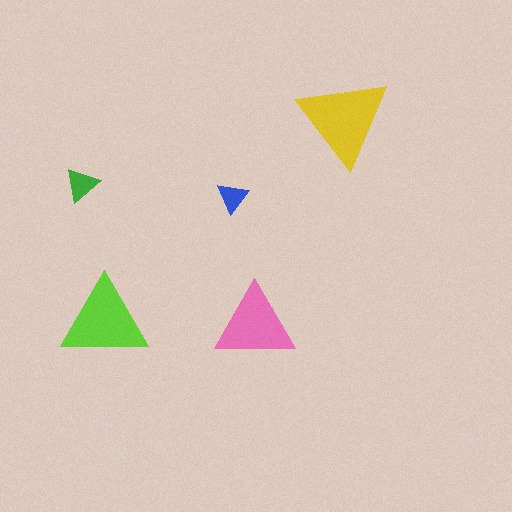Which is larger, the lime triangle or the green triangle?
The lime one.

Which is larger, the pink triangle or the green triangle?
The pink one.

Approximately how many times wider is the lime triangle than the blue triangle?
About 2.5 times wider.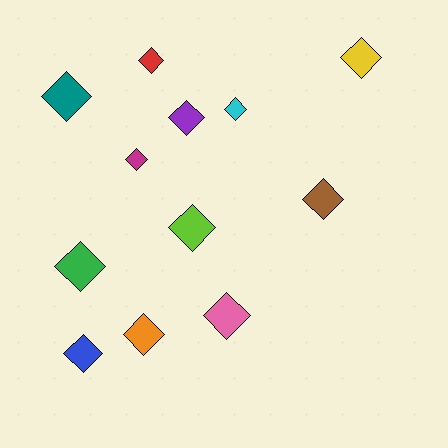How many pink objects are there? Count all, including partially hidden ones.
There is 1 pink object.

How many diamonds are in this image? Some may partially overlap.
There are 12 diamonds.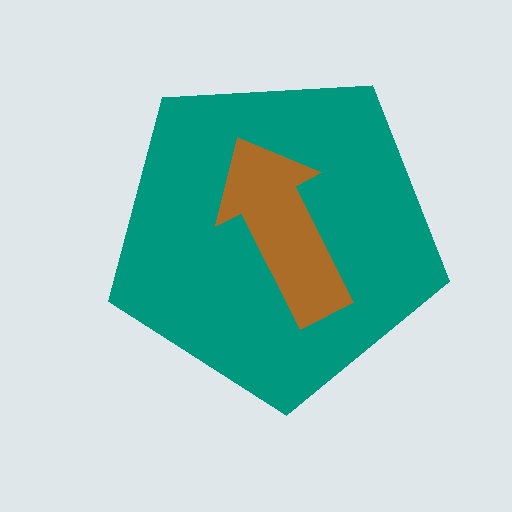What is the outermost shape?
The teal pentagon.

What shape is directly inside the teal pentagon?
The brown arrow.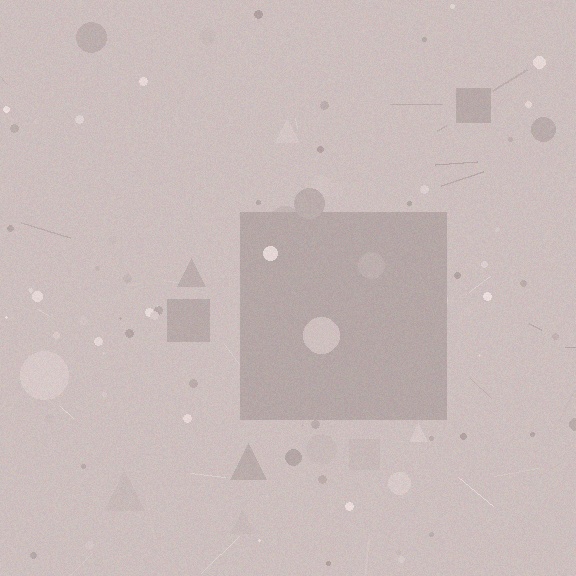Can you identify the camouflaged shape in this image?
The camouflaged shape is a square.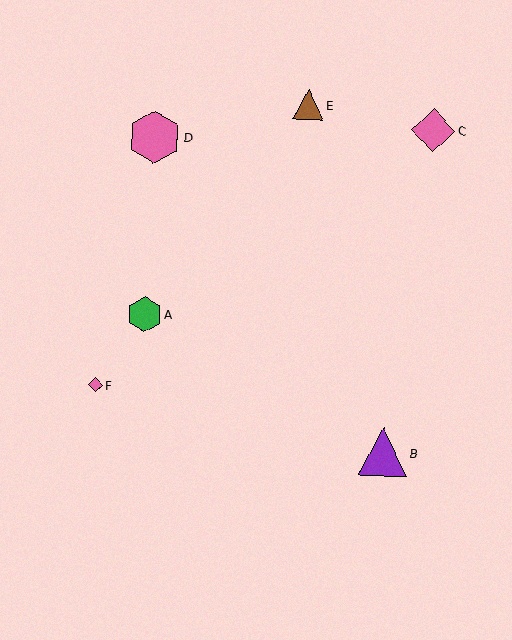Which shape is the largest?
The pink hexagon (labeled D) is the largest.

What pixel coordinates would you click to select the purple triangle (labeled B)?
Click at (383, 452) to select the purple triangle B.